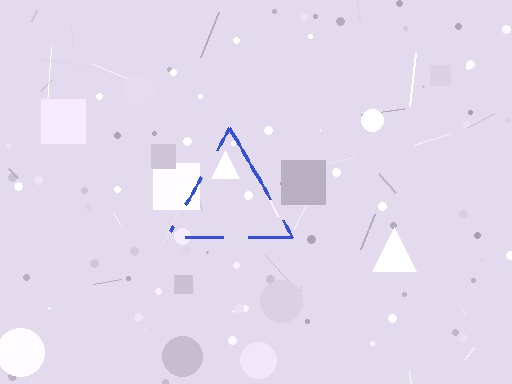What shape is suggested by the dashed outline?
The dashed outline suggests a triangle.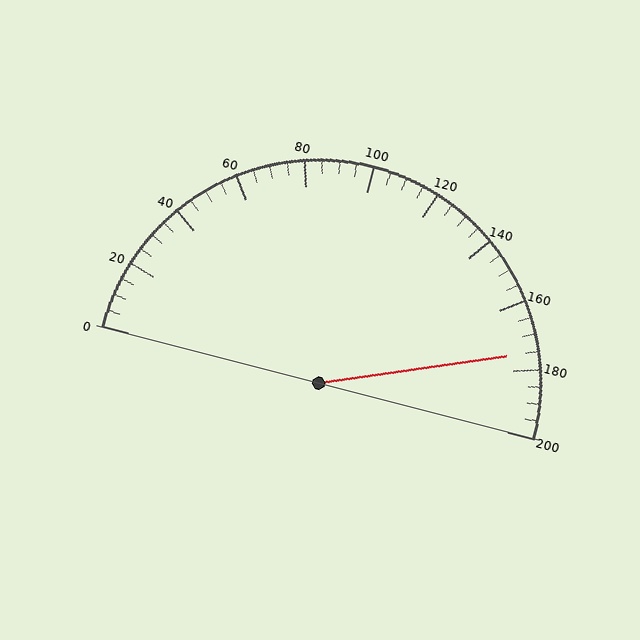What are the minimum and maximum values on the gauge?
The gauge ranges from 0 to 200.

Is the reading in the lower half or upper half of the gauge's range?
The reading is in the upper half of the range (0 to 200).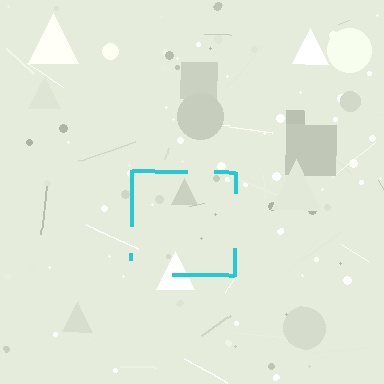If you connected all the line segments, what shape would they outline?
They would outline a square.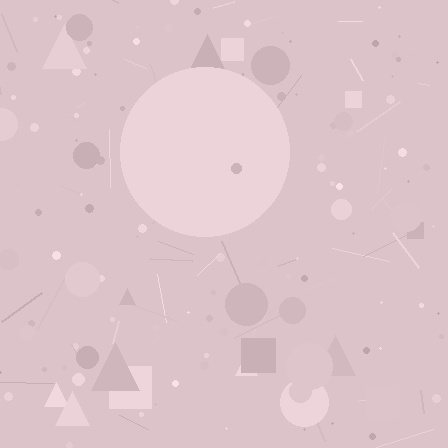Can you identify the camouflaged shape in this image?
The camouflaged shape is a circle.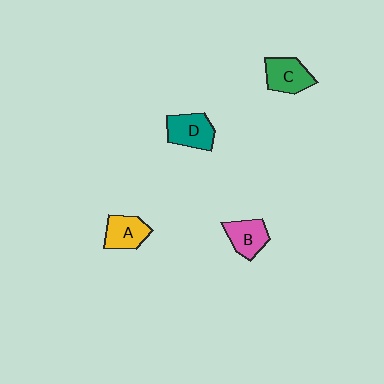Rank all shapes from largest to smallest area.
From largest to smallest: D (teal), C (green), A (yellow), B (pink).